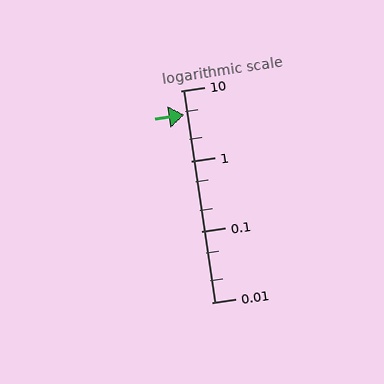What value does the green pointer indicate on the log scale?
The pointer indicates approximately 4.6.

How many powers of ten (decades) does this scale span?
The scale spans 3 decades, from 0.01 to 10.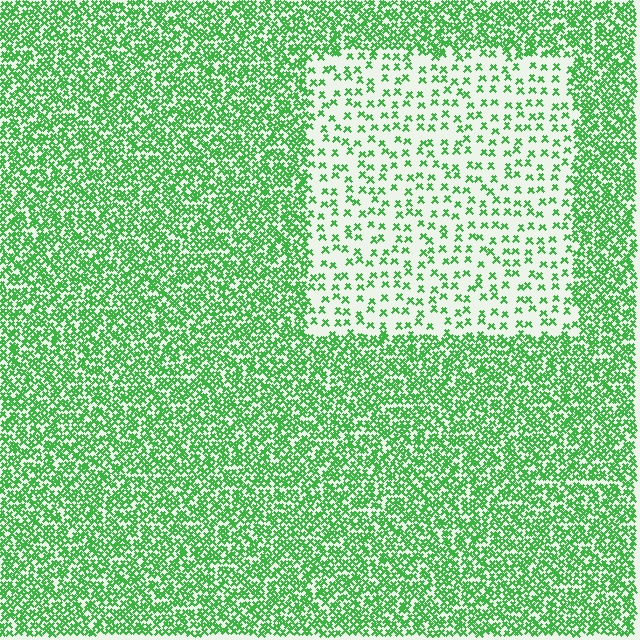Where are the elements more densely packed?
The elements are more densely packed outside the rectangle boundary.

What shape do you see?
I see a rectangle.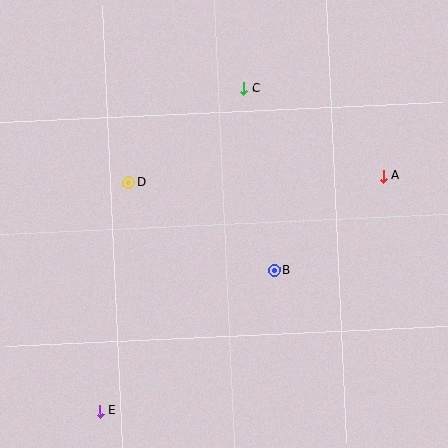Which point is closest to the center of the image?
Point B at (275, 271) is closest to the center.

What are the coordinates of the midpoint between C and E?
The midpoint between C and E is at (172, 250).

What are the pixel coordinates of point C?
Point C is at (244, 89).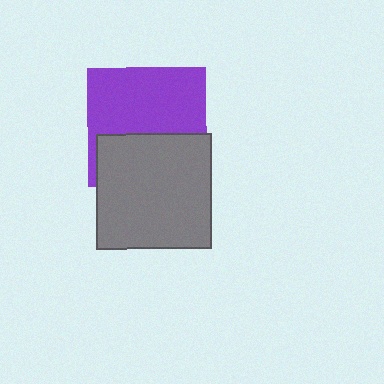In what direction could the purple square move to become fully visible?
The purple square could move up. That would shift it out from behind the gray square entirely.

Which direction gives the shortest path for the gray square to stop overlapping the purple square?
Moving down gives the shortest separation.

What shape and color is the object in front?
The object in front is a gray square.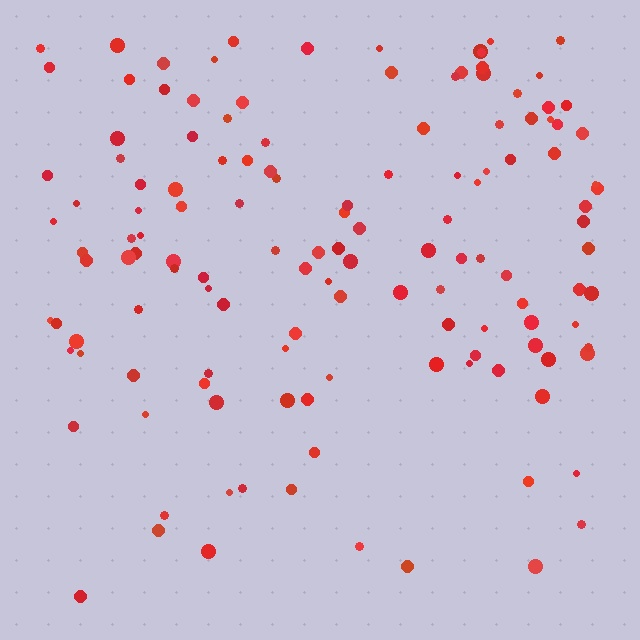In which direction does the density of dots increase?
From bottom to top, with the top side densest.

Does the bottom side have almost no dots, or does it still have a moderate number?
Still a moderate number, just noticeably fewer than the top.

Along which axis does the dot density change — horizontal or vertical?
Vertical.